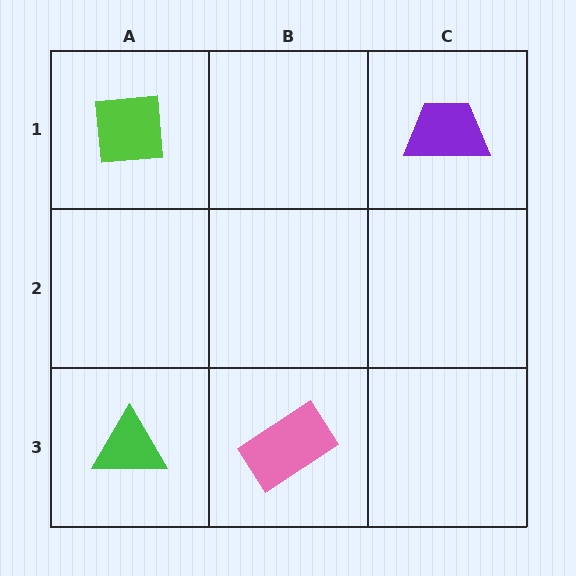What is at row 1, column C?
A purple trapezoid.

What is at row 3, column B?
A pink rectangle.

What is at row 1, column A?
A lime square.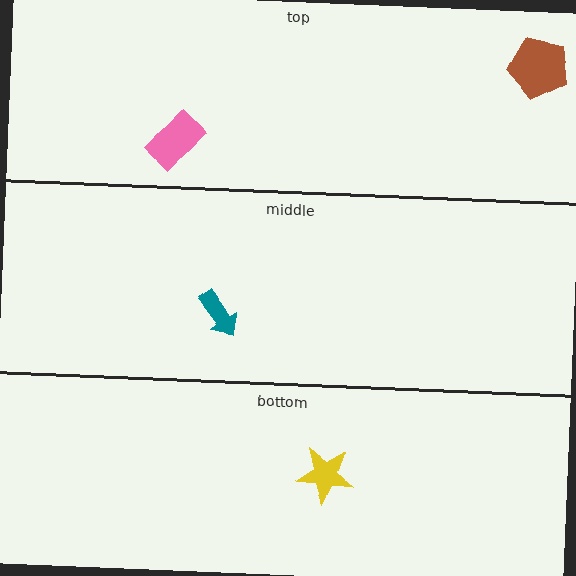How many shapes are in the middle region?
1.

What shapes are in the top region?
The pink rectangle, the brown pentagon.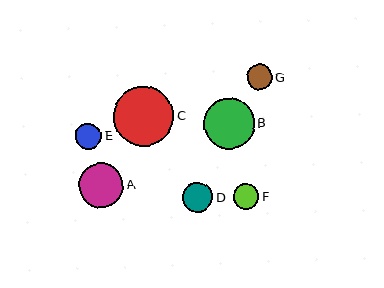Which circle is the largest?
Circle C is the largest with a size of approximately 60 pixels.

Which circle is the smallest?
Circle F is the smallest with a size of approximately 25 pixels.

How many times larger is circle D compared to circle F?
Circle D is approximately 1.2 times the size of circle F.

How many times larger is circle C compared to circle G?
Circle C is approximately 2.4 times the size of circle G.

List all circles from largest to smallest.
From largest to smallest: C, B, A, D, E, G, F.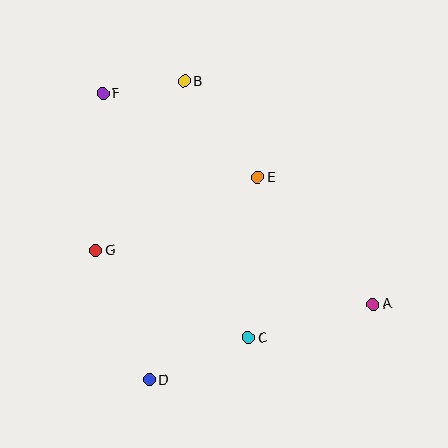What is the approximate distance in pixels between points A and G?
The distance between A and G is approximately 283 pixels.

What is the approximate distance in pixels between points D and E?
The distance between D and E is approximately 230 pixels.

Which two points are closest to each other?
Points B and F are closest to each other.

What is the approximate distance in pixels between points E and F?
The distance between E and F is approximately 176 pixels.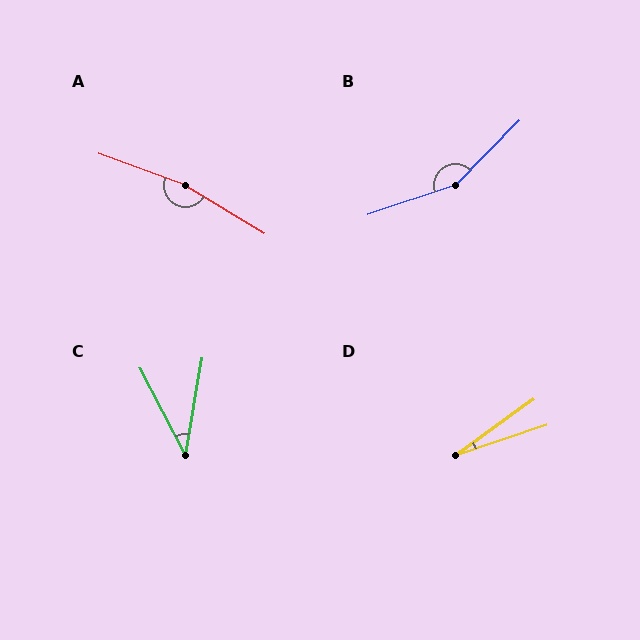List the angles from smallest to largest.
D (18°), C (37°), B (153°), A (169°).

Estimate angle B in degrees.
Approximately 153 degrees.